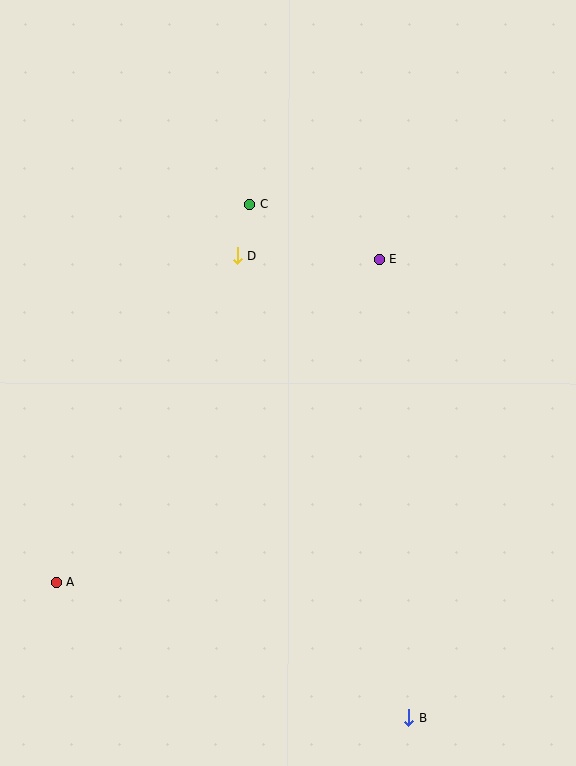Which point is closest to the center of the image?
Point D at (237, 256) is closest to the center.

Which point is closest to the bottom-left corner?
Point A is closest to the bottom-left corner.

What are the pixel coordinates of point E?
Point E is at (379, 260).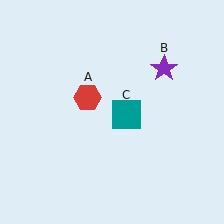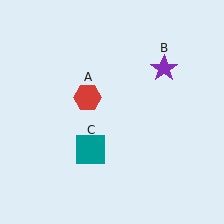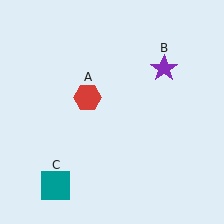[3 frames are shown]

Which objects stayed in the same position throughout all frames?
Red hexagon (object A) and purple star (object B) remained stationary.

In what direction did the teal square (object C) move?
The teal square (object C) moved down and to the left.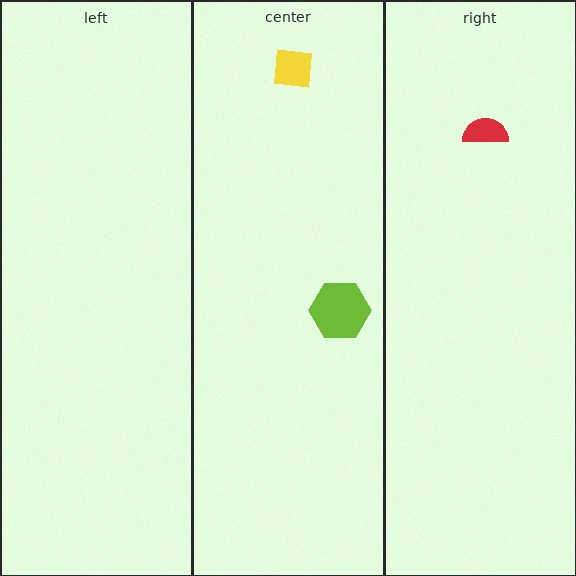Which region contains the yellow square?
The center region.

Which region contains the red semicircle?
The right region.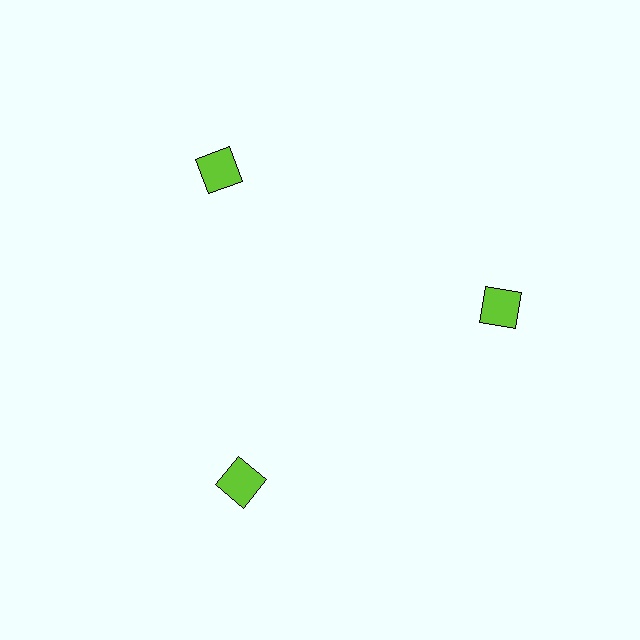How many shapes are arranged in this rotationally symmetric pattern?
There are 3 shapes, arranged in 3 groups of 1.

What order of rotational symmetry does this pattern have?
This pattern has 3-fold rotational symmetry.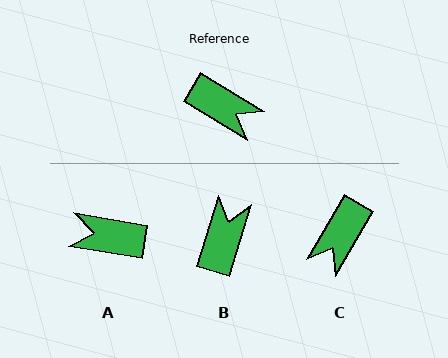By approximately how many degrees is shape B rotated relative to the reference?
Approximately 104 degrees counter-clockwise.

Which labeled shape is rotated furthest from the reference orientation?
A, about 158 degrees away.